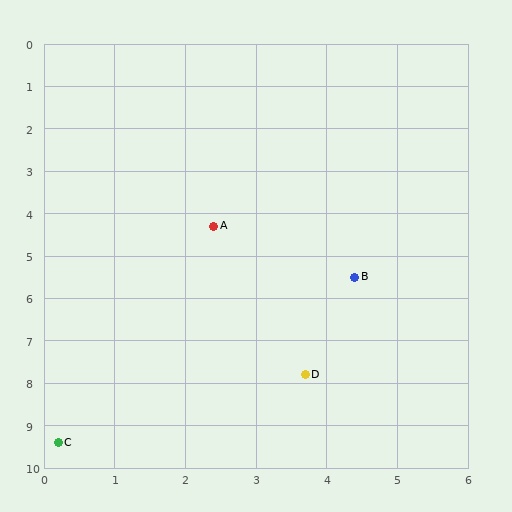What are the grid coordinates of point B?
Point B is at approximately (4.4, 5.5).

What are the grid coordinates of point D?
Point D is at approximately (3.7, 7.8).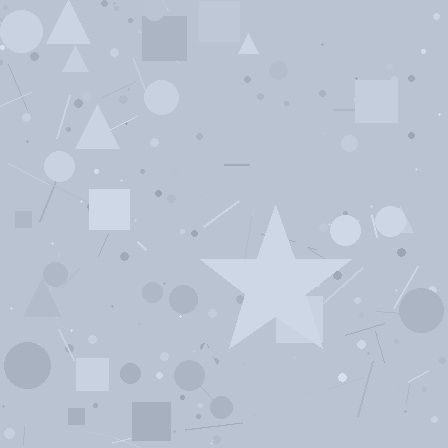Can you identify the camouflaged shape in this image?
The camouflaged shape is a star.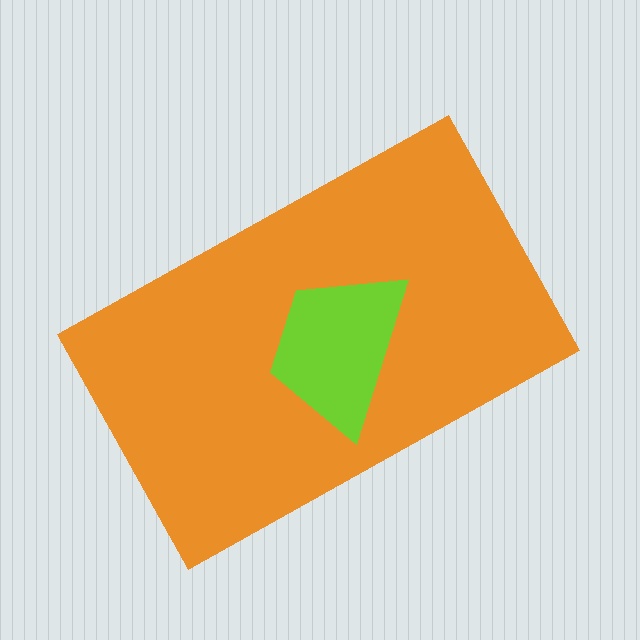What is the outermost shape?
The orange rectangle.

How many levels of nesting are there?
2.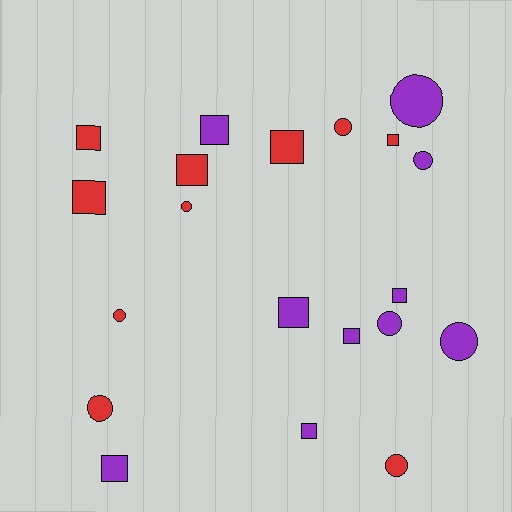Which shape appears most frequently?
Square, with 11 objects.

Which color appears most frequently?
Red, with 10 objects.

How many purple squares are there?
There are 6 purple squares.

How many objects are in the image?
There are 20 objects.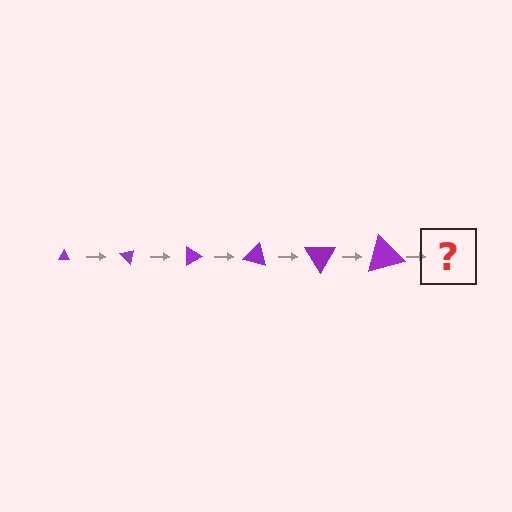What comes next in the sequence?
The next element should be a triangle, larger than the previous one and rotated 270 degrees from the start.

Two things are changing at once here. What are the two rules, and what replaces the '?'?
The two rules are that the triangle grows larger each step and it rotates 45 degrees each step. The '?' should be a triangle, larger than the previous one and rotated 270 degrees from the start.